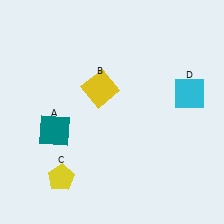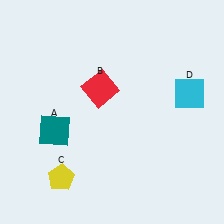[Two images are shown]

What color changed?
The square (B) changed from yellow in Image 1 to red in Image 2.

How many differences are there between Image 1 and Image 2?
There is 1 difference between the two images.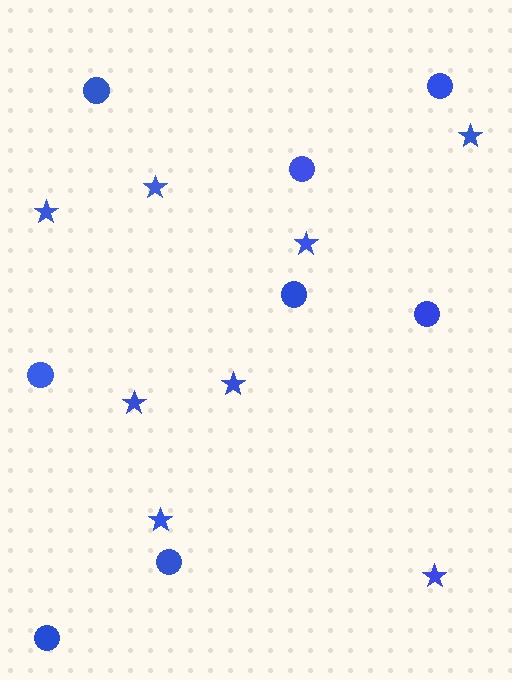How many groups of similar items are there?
There are 2 groups: one group of circles (8) and one group of stars (8).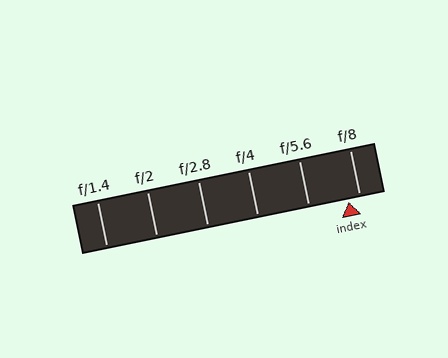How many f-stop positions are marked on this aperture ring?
There are 6 f-stop positions marked.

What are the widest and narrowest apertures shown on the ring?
The widest aperture shown is f/1.4 and the narrowest is f/8.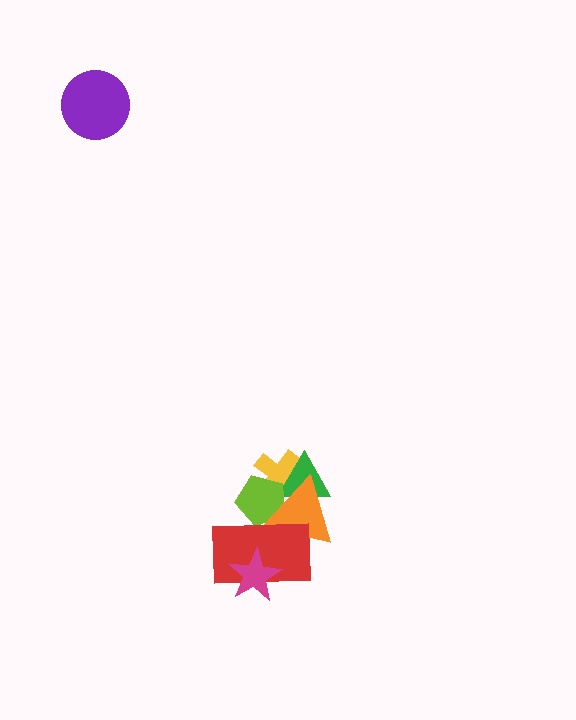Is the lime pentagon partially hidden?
Yes, it is partially covered by another shape.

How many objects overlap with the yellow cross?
3 objects overlap with the yellow cross.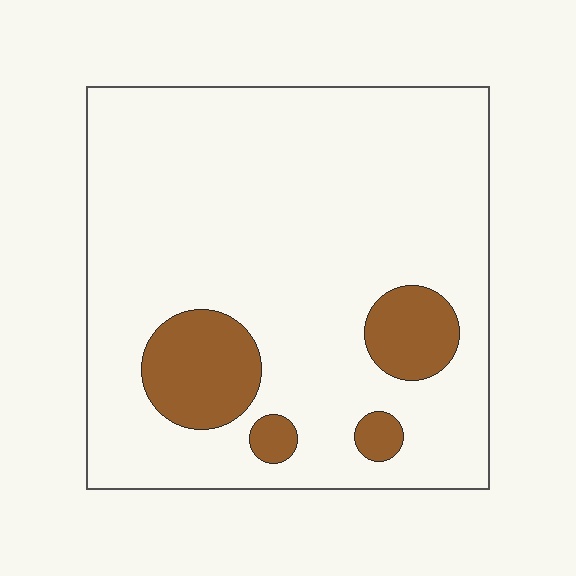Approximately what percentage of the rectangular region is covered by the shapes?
Approximately 15%.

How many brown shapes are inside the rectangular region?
4.